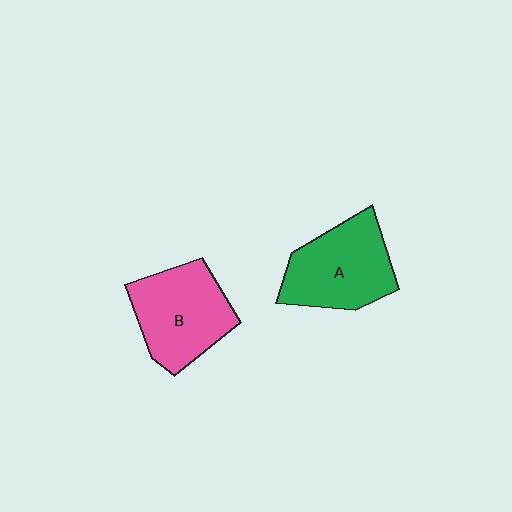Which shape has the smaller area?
Shape B (pink).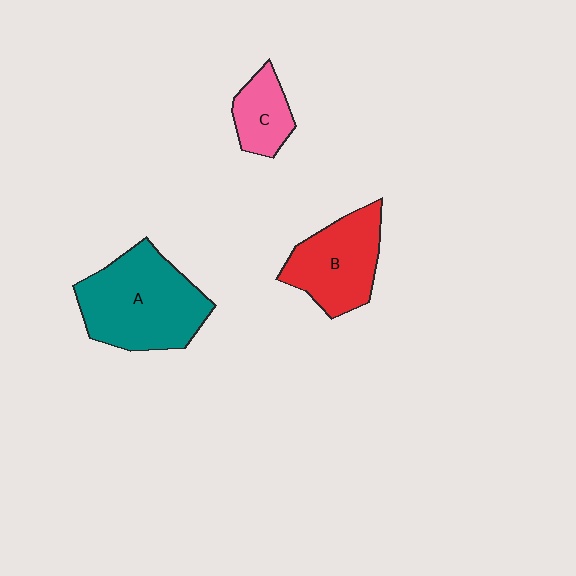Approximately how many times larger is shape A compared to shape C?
Approximately 2.6 times.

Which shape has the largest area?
Shape A (teal).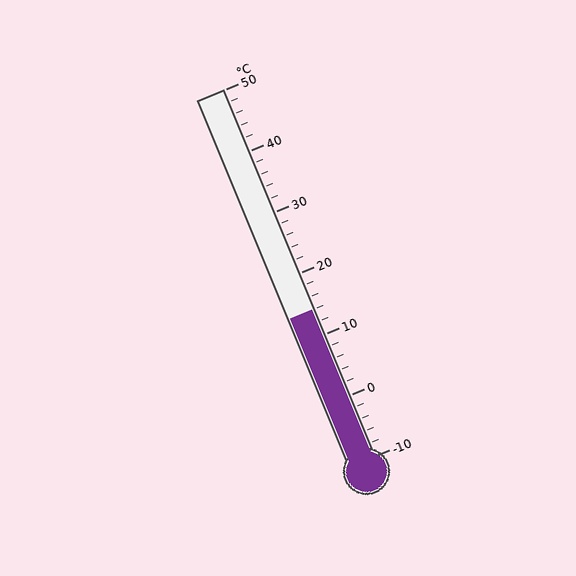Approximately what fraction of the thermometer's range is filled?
The thermometer is filled to approximately 40% of its range.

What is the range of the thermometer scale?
The thermometer scale ranges from -10°C to 50°C.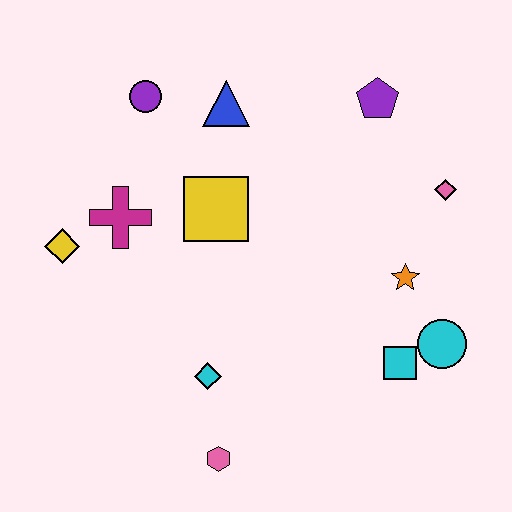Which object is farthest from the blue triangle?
The pink hexagon is farthest from the blue triangle.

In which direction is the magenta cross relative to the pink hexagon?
The magenta cross is above the pink hexagon.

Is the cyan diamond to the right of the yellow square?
No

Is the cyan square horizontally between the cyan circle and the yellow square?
Yes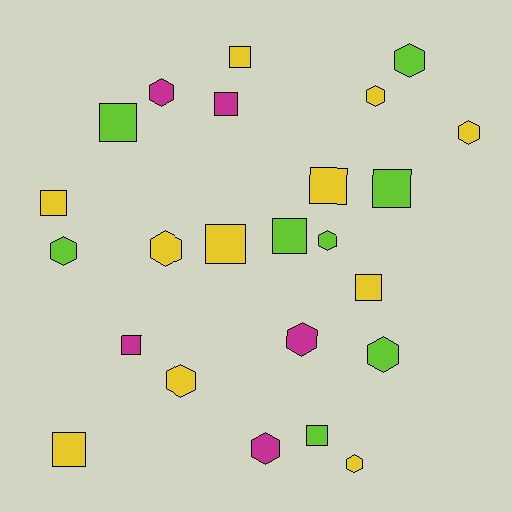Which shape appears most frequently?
Square, with 12 objects.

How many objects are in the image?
There are 24 objects.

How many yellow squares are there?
There are 6 yellow squares.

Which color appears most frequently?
Yellow, with 11 objects.